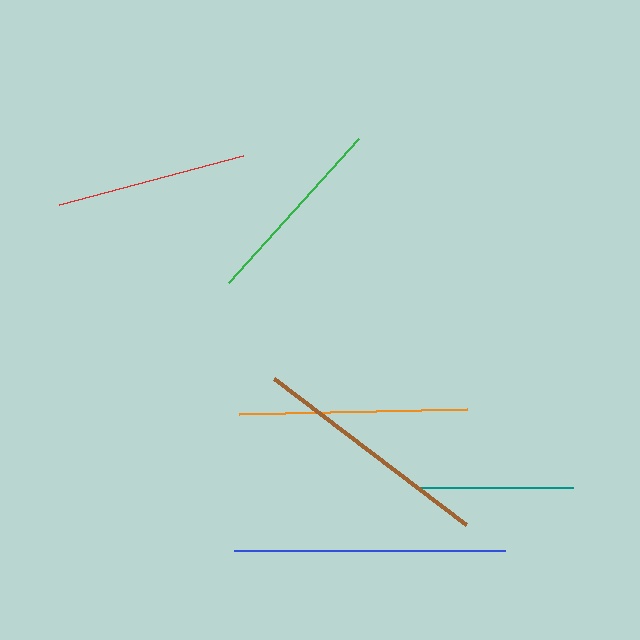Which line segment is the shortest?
The teal line is the shortest at approximately 158 pixels.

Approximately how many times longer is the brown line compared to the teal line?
The brown line is approximately 1.5 times the length of the teal line.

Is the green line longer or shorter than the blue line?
The blue line is longer than the green line.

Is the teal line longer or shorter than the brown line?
The brown line is longer than the teal line.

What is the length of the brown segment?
The brown segment is approximately 241 pixels long.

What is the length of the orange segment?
The orange segment is approximately 228 pixels long.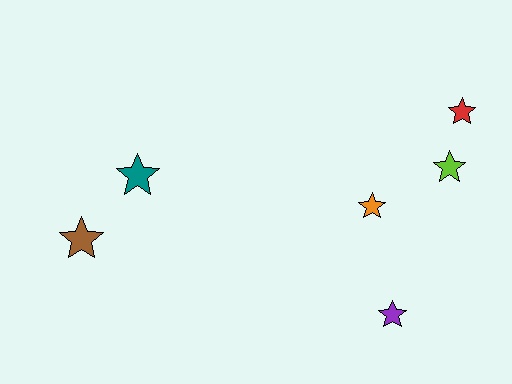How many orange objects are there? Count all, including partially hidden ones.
There is 1 orange object.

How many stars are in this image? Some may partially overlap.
There are 6 stars.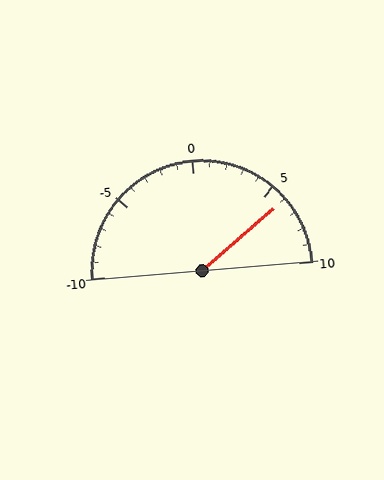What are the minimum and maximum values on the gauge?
The gauge ranges from -10 to 10.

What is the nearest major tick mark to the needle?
The nearest major tick mark is 5.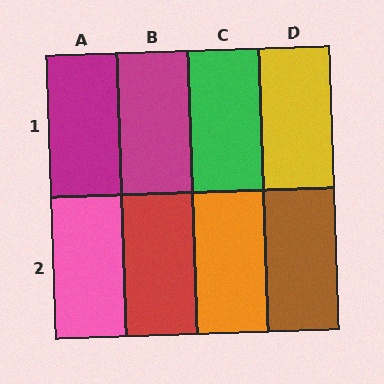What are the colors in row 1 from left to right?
Magenta, magenta, green, yellow.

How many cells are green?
1 cell is green.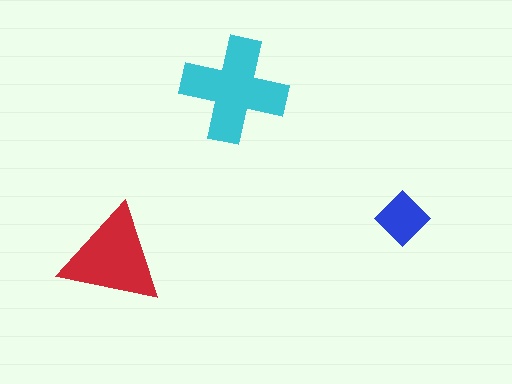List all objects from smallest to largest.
The blue diamond, the red triangle, the cyan cross.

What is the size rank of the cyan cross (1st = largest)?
1st.